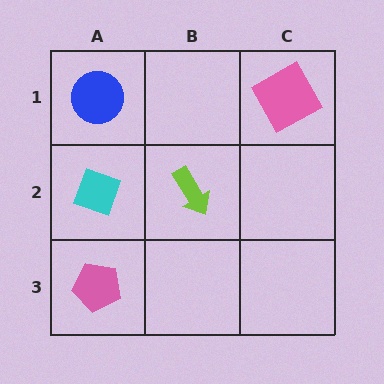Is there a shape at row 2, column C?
No, that cell is empty.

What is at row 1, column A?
A blue circle.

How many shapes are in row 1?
2 shapes.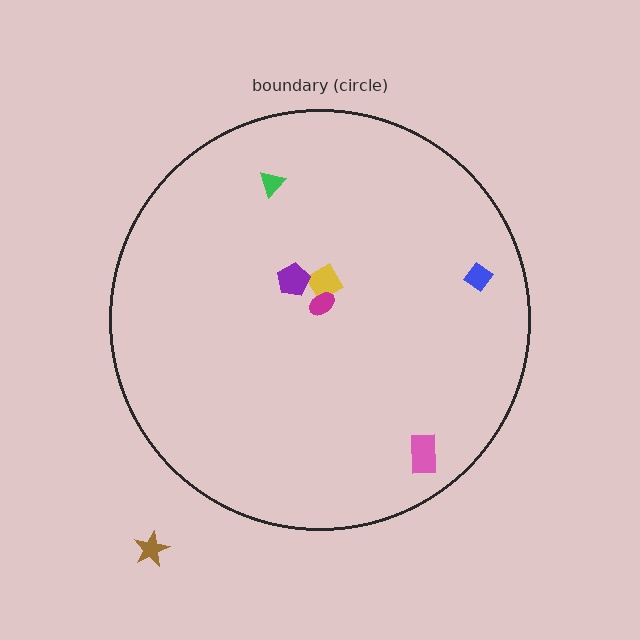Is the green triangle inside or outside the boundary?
Inside.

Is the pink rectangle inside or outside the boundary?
Inside.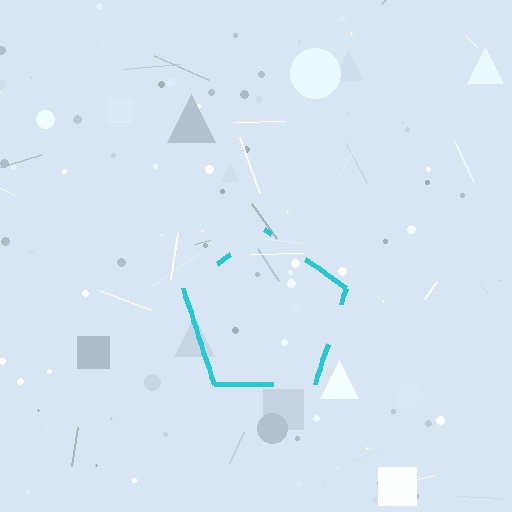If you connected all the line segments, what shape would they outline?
They would outline a pentagon.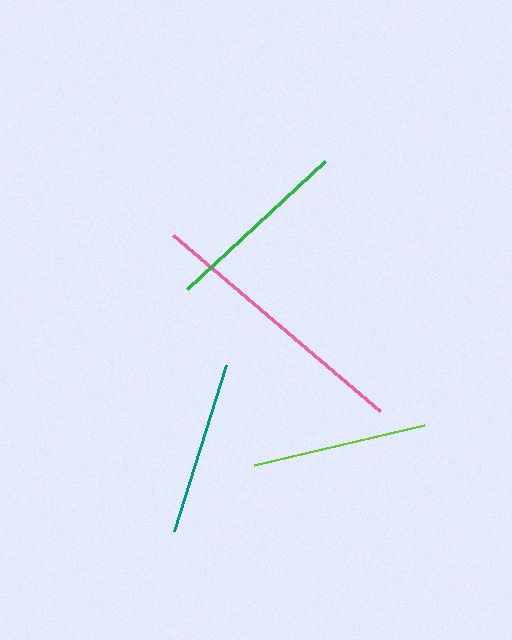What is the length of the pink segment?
The pink segment is approximately 271 pixels long.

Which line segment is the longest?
The pink line is the longest at approximately 271 pixels.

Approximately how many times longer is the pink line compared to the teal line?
The pink line is approximately 1.6 times the length of the teal line.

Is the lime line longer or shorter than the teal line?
The lime line is longer than the teal line.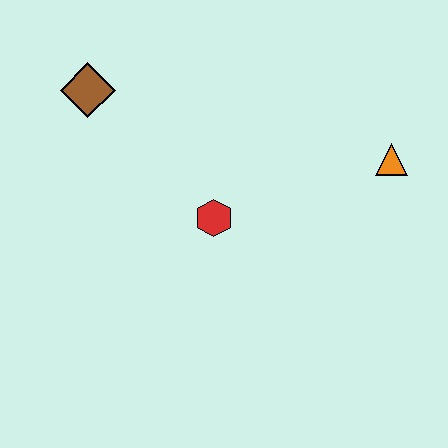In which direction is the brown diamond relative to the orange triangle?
The brown diamond is to the left of the orange triangle.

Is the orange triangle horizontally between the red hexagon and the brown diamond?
No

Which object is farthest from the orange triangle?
The brown diamond is farthest from the orange triangle.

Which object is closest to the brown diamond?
The red hexagon is closest to the brown diamond.